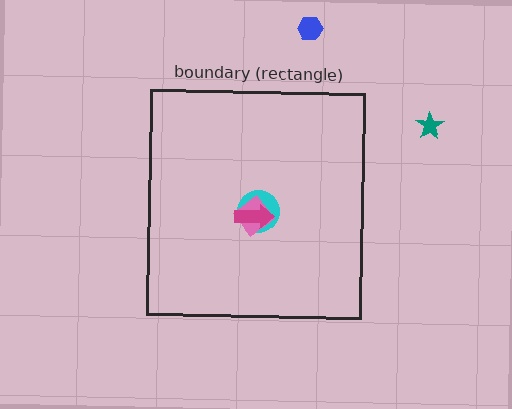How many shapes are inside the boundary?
3 inside, 2 outside.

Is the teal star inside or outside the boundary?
Outside.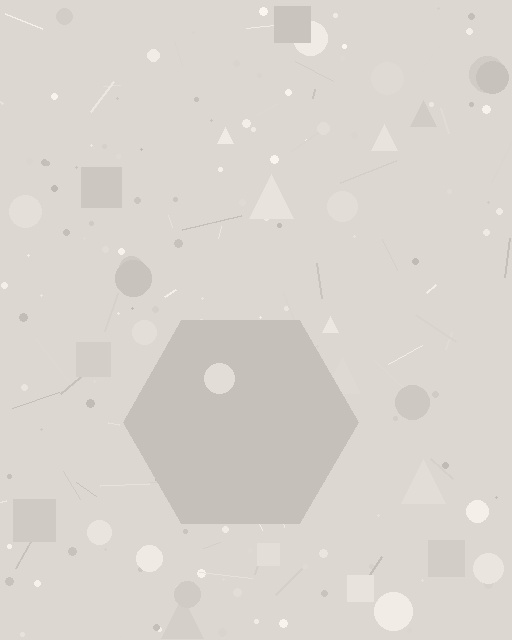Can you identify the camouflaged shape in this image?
The camouflaged shape is a hexagon.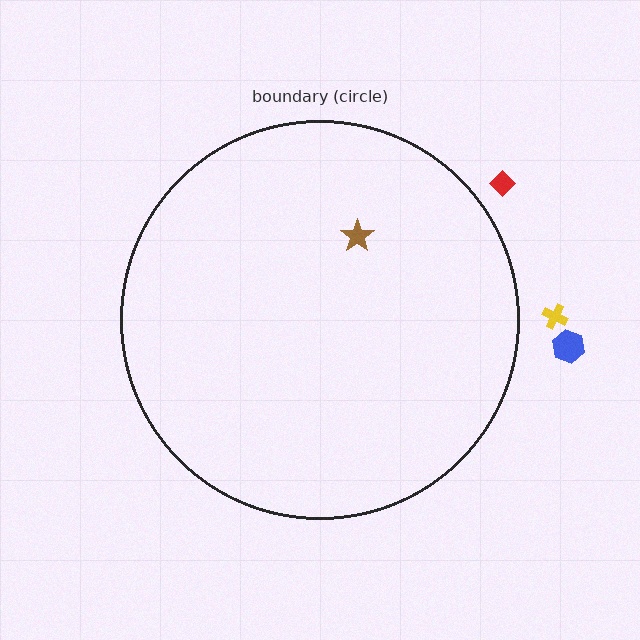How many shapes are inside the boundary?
1 inside, 3 outside.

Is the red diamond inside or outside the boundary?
Outside.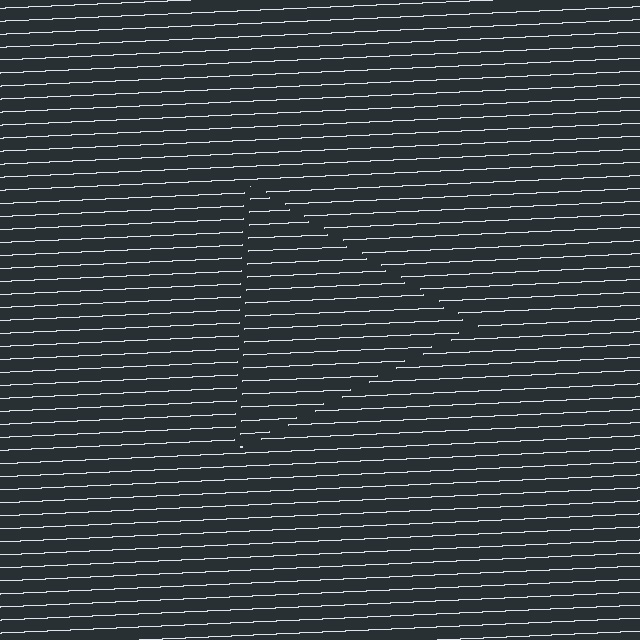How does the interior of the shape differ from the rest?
The interior of the shape contains the same grating, shifted by half a period — the contour is defined by the phase discontinuity where line-ends from the inner and outer gratings abut.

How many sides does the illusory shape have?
3 sides — the line-ends trace a triangle.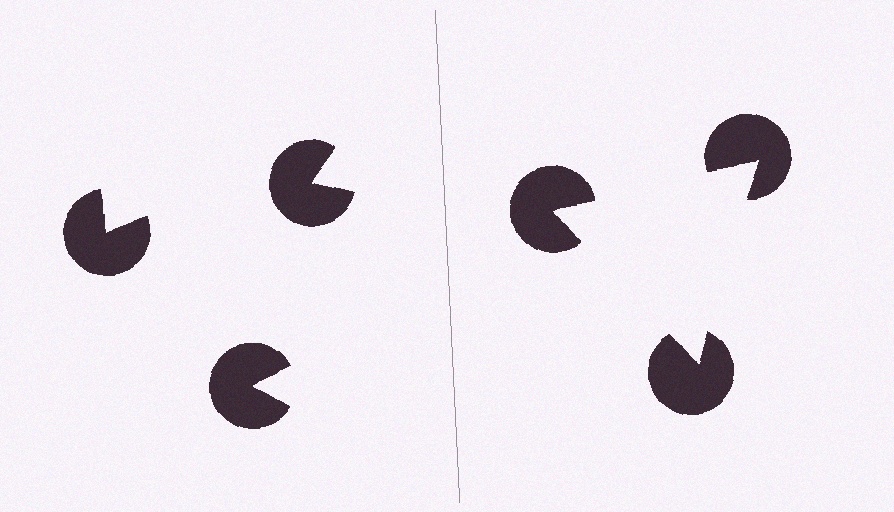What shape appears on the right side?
An illusory triangle.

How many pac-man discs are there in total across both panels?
6 — 3 on each side.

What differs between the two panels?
The pac-man discs are positioned identically on both sides; only the wedge orientations differ. On the right they align to a triangle; on the left they are misaligned.